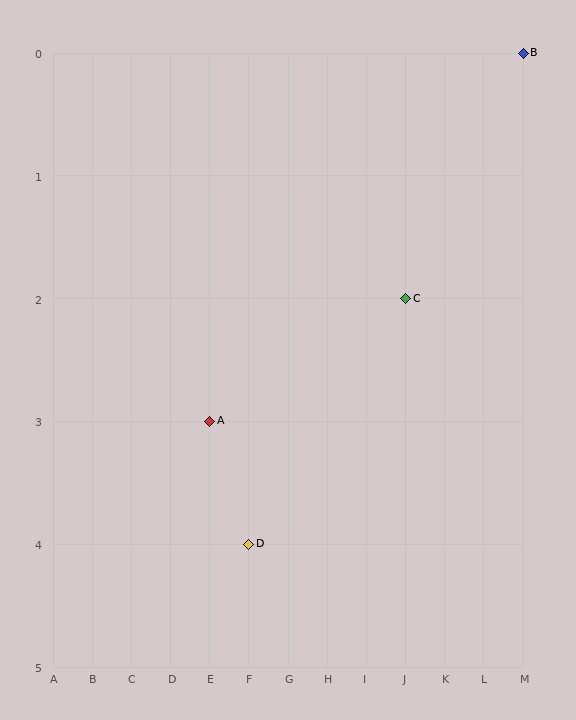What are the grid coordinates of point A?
Point A is at grid coordinates (E, 3).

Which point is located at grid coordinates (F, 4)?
Point D is at (F, 4).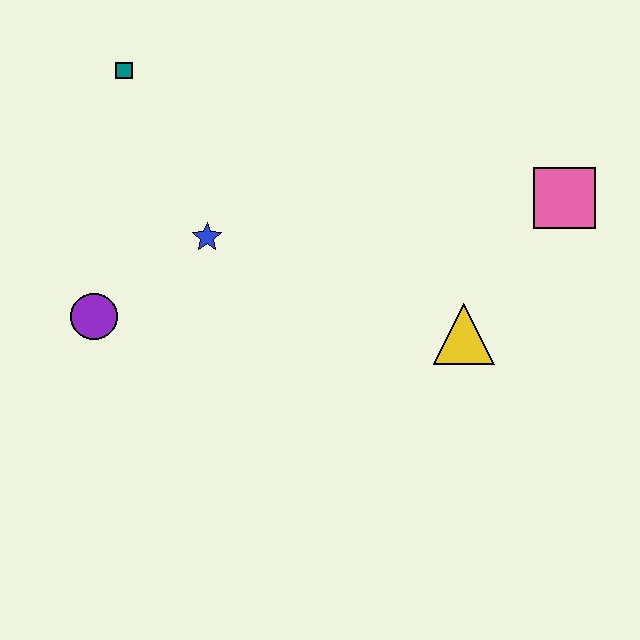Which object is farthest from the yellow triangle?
The teal square is farthest from the yellow triangle.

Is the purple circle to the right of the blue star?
No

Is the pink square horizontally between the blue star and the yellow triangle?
No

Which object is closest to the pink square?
The yellow triangle is closest to the pink square.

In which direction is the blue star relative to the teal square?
The blue star is below the teal square.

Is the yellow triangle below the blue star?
Yes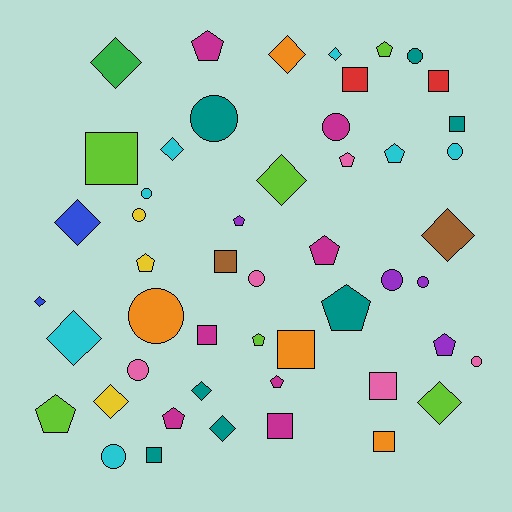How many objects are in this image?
There are 50 objects.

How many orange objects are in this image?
There are 4 orange objects.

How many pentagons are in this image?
There are 13 pentagons.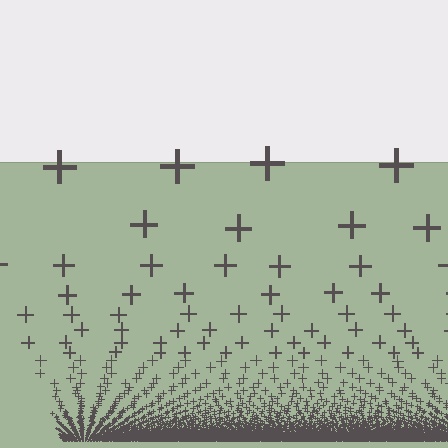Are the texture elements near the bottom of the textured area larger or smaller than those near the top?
Smaller. The gradient is inverted — elements near the bottom are smaller and denser.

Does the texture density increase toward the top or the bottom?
Density increases toward the bottom.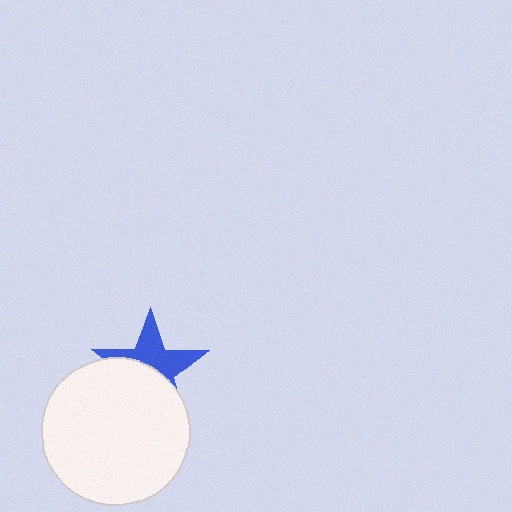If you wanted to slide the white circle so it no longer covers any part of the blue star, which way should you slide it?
Slide it down — that is the most direct way to separate the two shapes.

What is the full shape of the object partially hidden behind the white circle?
The partially hidden object is a blue star.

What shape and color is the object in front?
The object in front is a white circle.